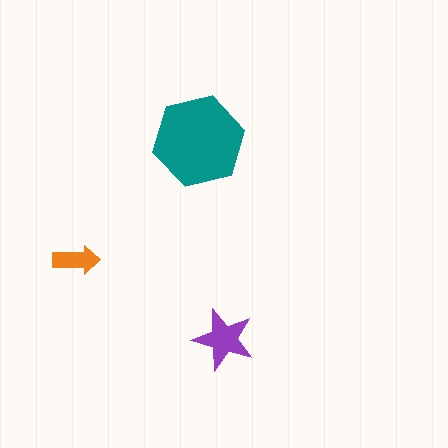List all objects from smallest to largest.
The orange arrow, the purple star, the teal hexagon.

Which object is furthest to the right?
The purple star is rightmost.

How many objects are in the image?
There are 3 objects in the image.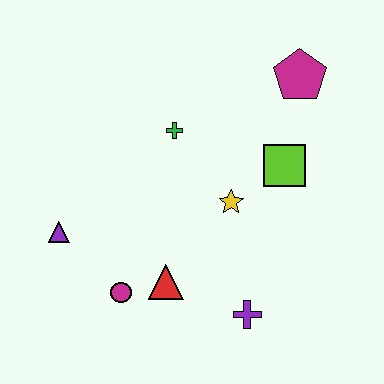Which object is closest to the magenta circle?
The red triangle is closest to the magenta circle.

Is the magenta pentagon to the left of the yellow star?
No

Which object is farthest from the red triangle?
The magenta pentagon is farthest from the red triangle.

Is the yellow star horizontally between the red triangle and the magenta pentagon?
Yes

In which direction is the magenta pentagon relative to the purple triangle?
The magenta pentagon is to the right of the purple triangle.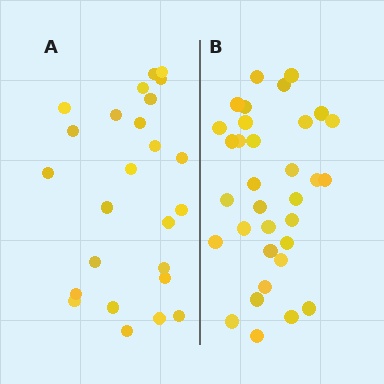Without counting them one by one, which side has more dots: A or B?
Region B (the right region) has more dots.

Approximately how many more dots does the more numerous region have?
Region B has roughly 8 or so more dots than region A.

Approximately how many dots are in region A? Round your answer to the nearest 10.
About 20 dots. (The exact count is 25, which rounds to 20.)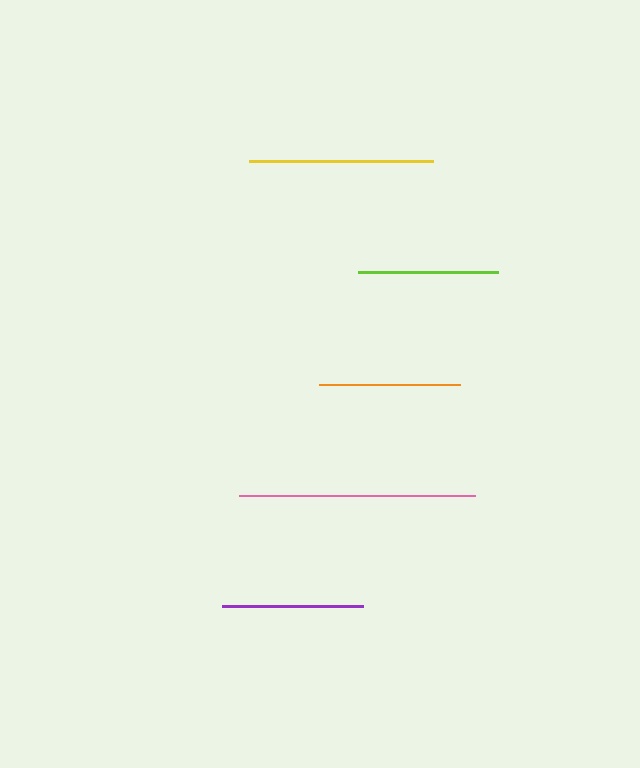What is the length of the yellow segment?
The yellow segment is approximately 185 pixels long.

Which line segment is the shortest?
The lime line is the shortest at approximately 140 pixels.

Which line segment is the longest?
The pink line is the longest at approximately 236 pixels.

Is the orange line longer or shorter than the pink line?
The pink line is longer than the orange line.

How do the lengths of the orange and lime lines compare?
The orange and lime lines are approximately the same length.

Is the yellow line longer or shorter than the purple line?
The yellow line is longer than the purple line.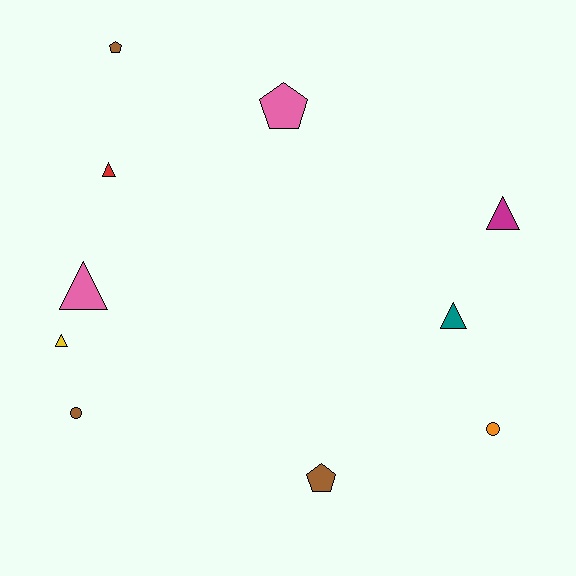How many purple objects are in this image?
There are no purple objects.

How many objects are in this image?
There are 10 objects.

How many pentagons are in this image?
There are 3 pentagons.